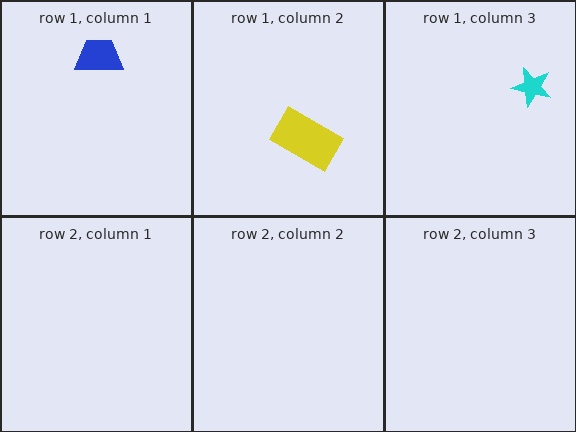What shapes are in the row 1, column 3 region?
The cyan star.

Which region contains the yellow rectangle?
The row 1, column 2 region.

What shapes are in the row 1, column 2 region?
The yellow rectangle.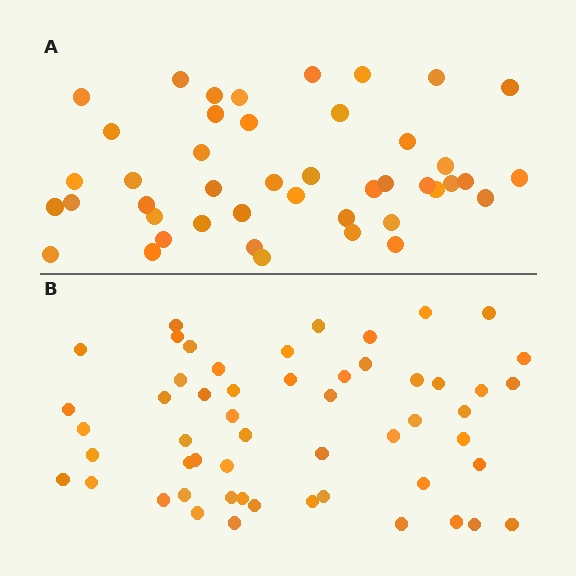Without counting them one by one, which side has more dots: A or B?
Region B (the bottom region) has more dots.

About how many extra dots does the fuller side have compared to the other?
Region B has roughly 10 or so more dots than region A.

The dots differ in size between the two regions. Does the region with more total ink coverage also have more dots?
No. Region A has more total ink coverage because its dots are larger, but region B actually contains more individual dots. Total area can be misleading — the number of items is what matters here.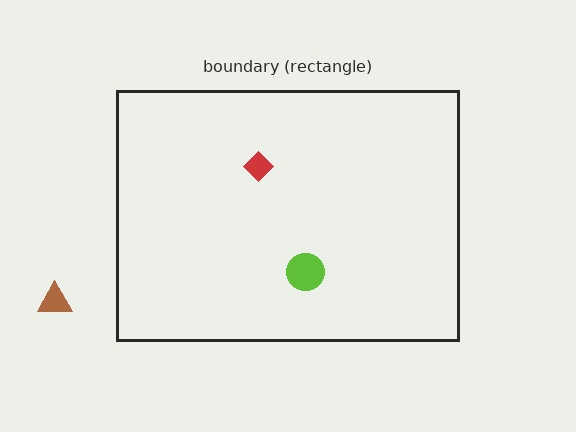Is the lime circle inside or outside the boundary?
Inside.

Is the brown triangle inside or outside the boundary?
Outside.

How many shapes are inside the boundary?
2 inside, 1 outside.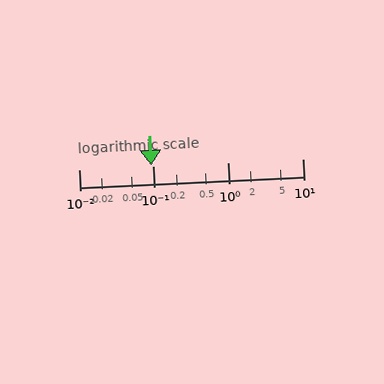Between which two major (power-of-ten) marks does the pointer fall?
The pointer is between 0.01 and 0.1.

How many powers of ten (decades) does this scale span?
The scale spans 3 decades, from 0.01 to 10.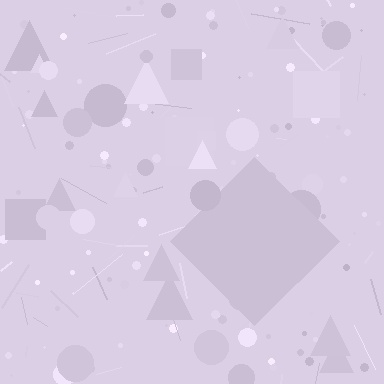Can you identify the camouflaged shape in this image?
The camouflaged shape is a diamond.